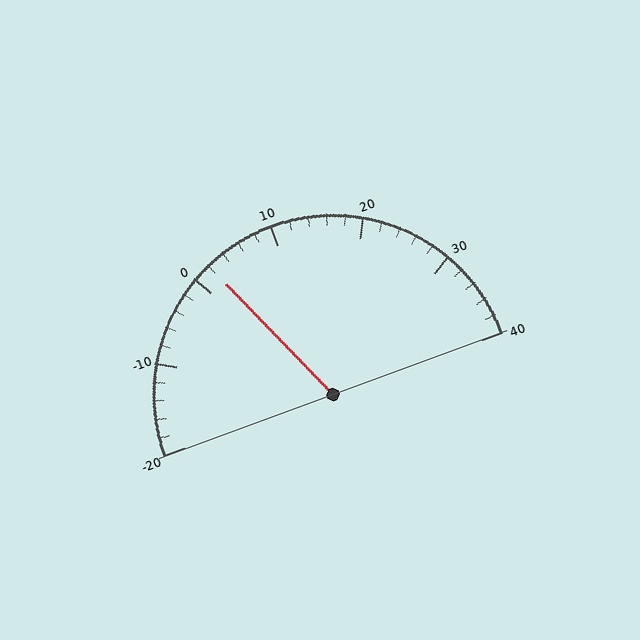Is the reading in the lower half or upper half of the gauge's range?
The reading is in the lower half of the range (-20 to 40).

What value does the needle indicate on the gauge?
The needle indicates approximately 2.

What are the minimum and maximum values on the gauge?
The gauge ranges from -20 to 40.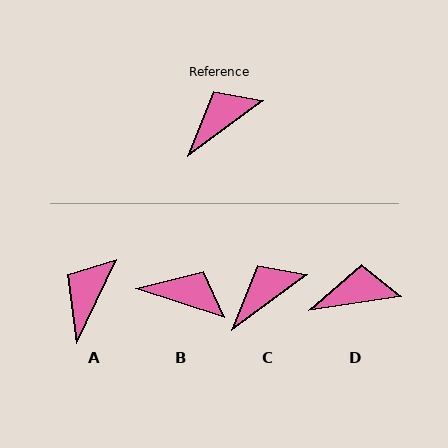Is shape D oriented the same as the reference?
No, it is off by about 28 degrees.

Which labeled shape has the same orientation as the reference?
C.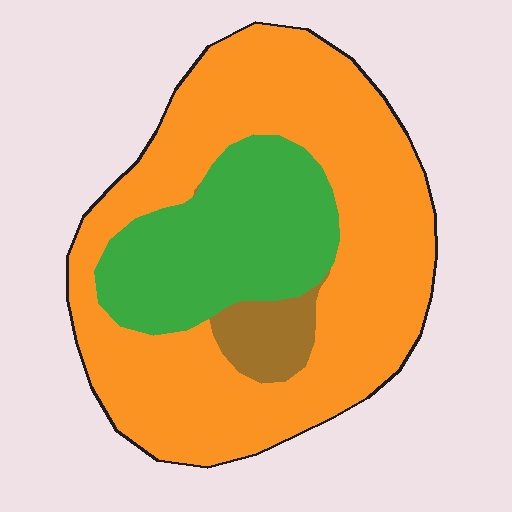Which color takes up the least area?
Brown, at roughly 5%.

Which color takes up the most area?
Orange, at roughly 65%.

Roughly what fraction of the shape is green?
Green covers about 25% of the shape.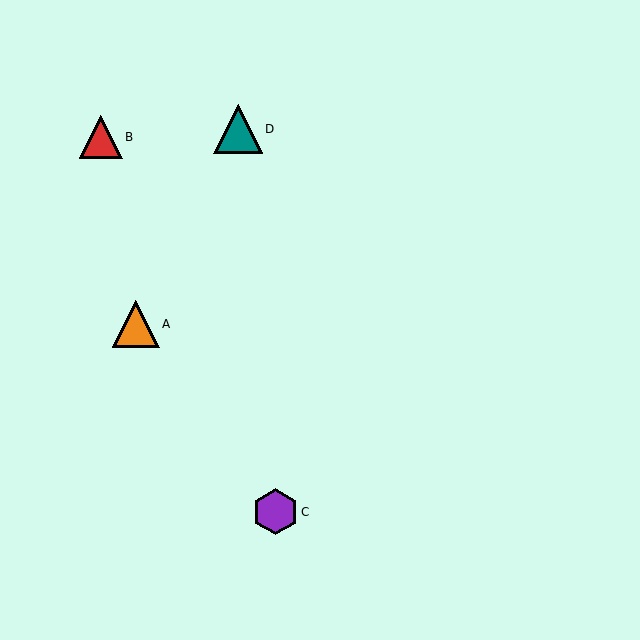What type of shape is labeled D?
Shape D is a teal triangle.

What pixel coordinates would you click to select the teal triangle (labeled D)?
Click at (238, 129) to select the teal triangle D.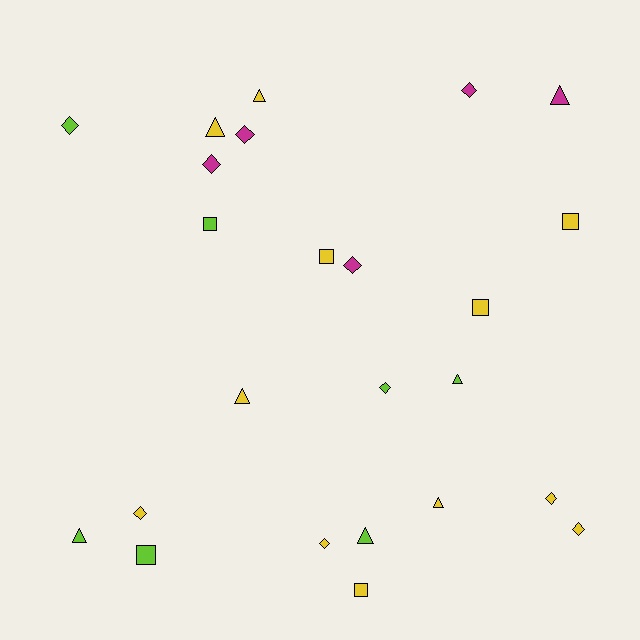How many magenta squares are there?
There are no magenta squares.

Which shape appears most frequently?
Diamond, with 10 objects.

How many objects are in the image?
There are 24 objects.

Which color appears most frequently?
Yellow, with 12 objects.